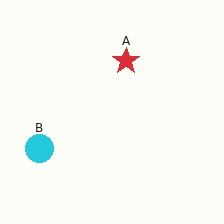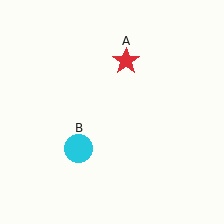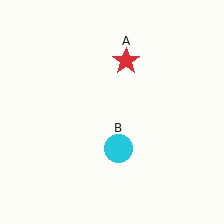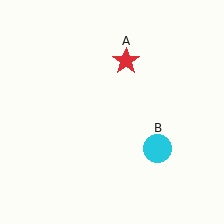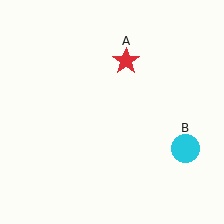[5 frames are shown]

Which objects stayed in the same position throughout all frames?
Red star (object A) remained stationary.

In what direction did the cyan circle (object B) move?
The cyan circle (object B) moved right.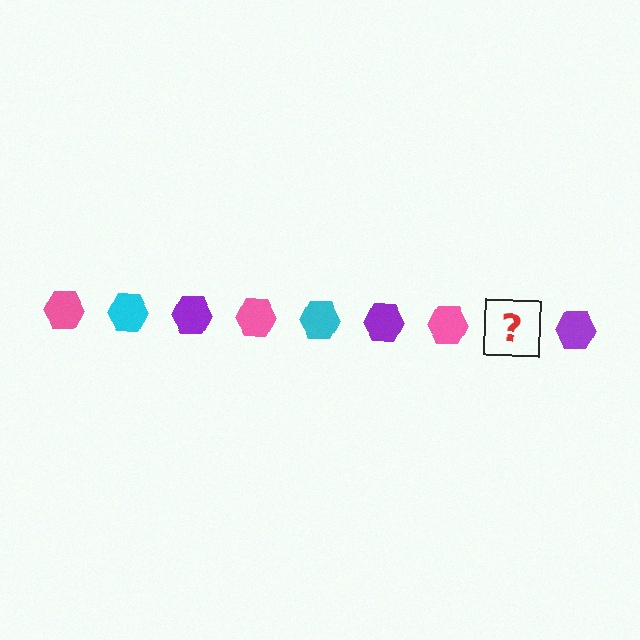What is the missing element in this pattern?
The missing element is a cyan hexagon.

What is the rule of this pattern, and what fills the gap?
The rule is that the pattern cycles through pink, cyan, purple hexagons. The gap should be filled with a cyan hexagon.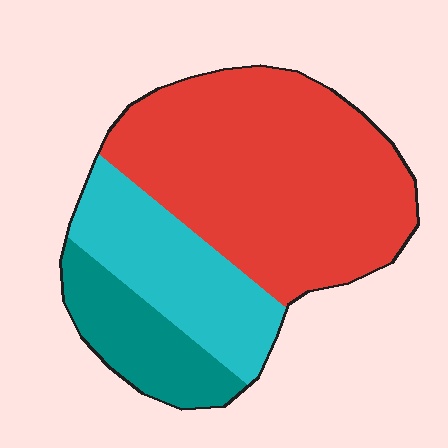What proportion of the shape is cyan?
Cyan takes up about one quarter (1/4) of the shape.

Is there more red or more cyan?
Red.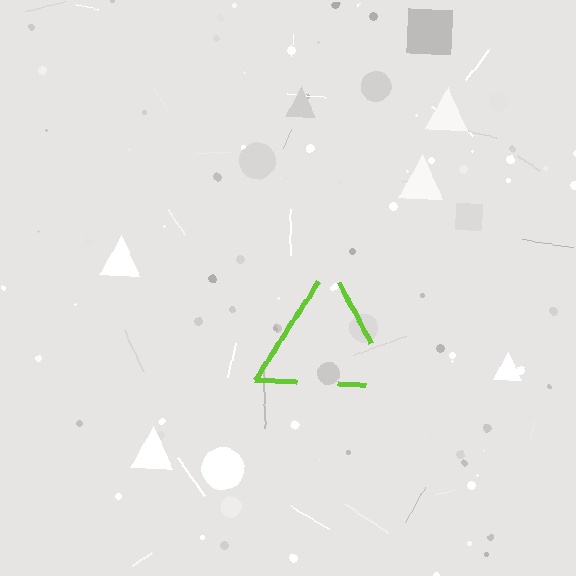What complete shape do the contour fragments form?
The contour fragments form a triangle.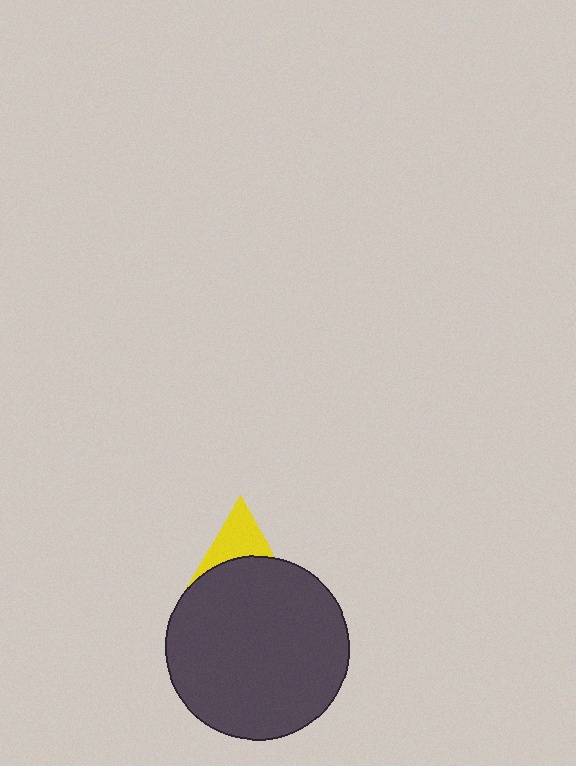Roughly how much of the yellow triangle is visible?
About half of it is visible (roughly 46%).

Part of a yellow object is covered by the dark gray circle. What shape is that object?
It is a triangle.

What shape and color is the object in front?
The object in front is a dark gray circle.